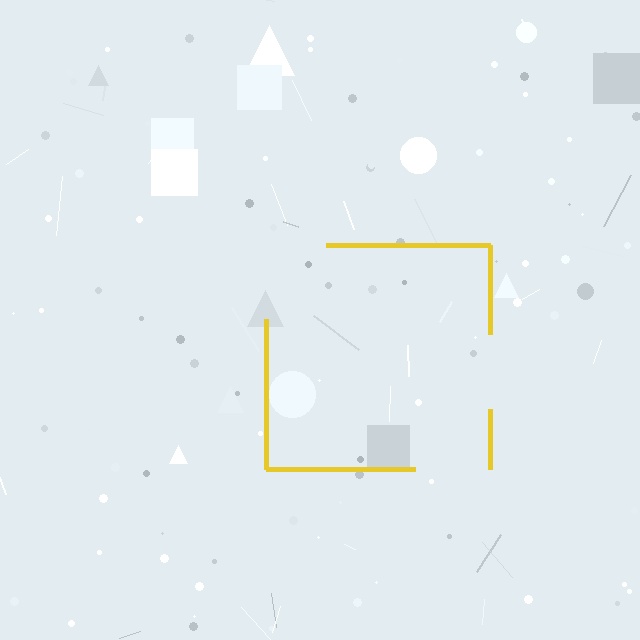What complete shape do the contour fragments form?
The contour fragments form a square.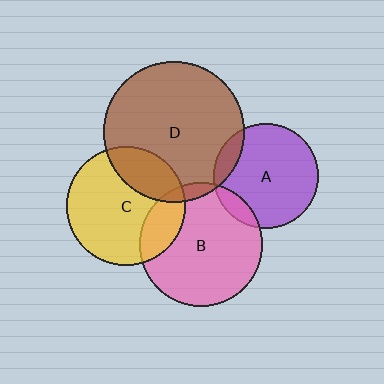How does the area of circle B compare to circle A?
Approximately 1.4 times.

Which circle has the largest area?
Circle D (brown).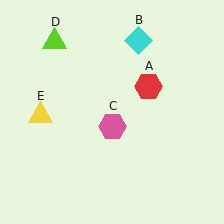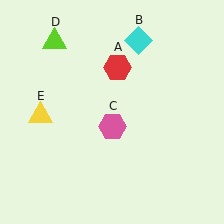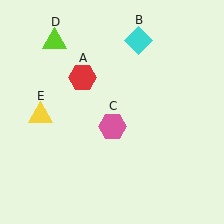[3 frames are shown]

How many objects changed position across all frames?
1 object changed position: red hexagon (object A).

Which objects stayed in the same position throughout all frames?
Cyan diamond (object B) and pink hexagon (object C) and lime triangle (object D) and yellow triangle (object E) remained stationary.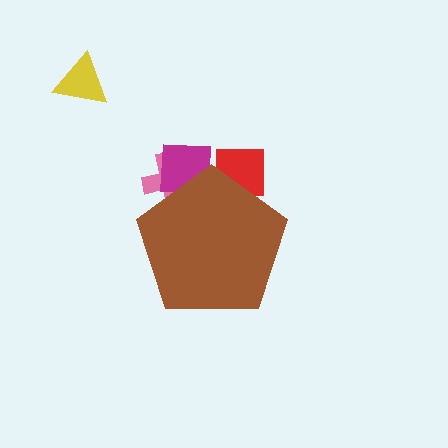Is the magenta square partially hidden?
Yes, the magenta square is partially hidden behind the brown pentagon.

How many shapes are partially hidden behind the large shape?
3 shapes are partially hidden.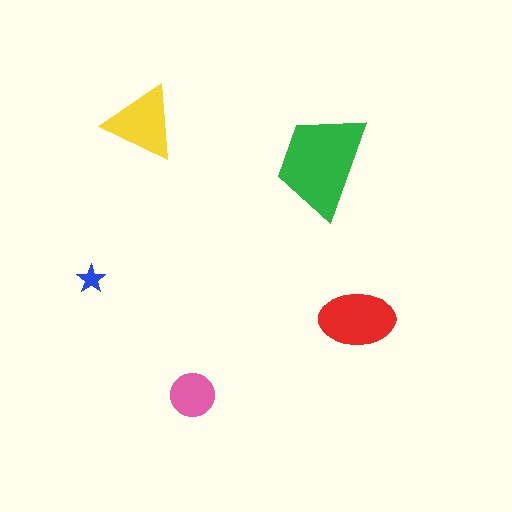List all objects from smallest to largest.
The blue star, the pink circle, the yellow triangle, the red ellipse, the green trapezoid.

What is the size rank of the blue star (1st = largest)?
5th.